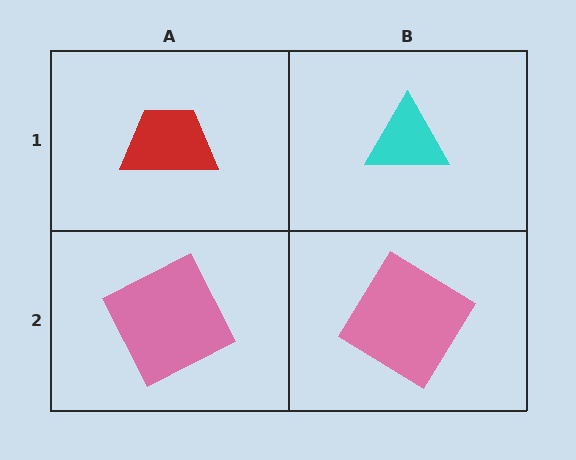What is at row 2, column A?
A pink square.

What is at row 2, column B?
A pink diamond.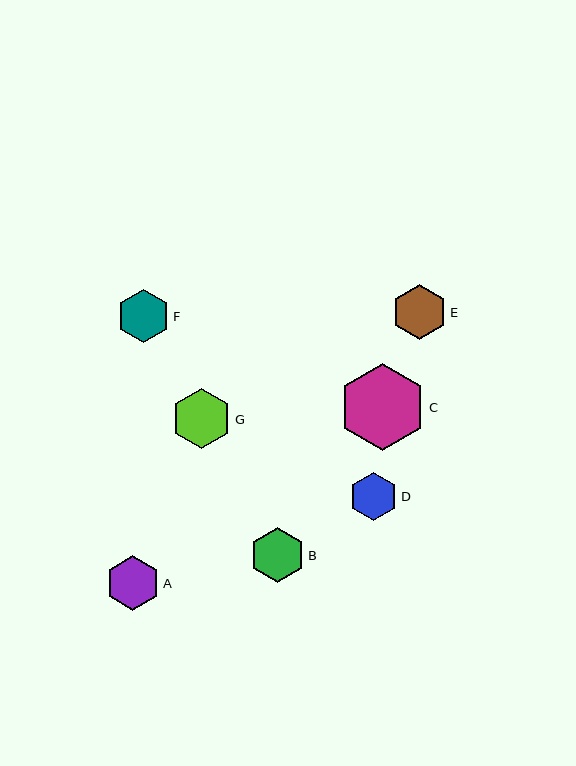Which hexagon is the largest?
Hexagon C is the largest with a size of approximately 88 pixels.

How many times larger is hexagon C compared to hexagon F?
Hexagon C is approximately 1.6 times the size of hexagon F.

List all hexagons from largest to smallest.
From largest to smallest: C, G, B, E, A, F, D.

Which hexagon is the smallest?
Hexagon D is the smallest with a size of approximately 48 pixels.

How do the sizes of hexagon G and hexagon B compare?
Hexagon G and hexagon B are approximately the same size.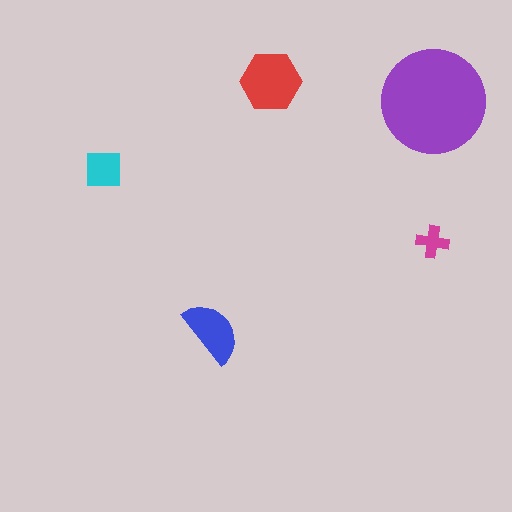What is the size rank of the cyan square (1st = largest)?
4th.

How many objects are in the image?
There are 5 objects in the image.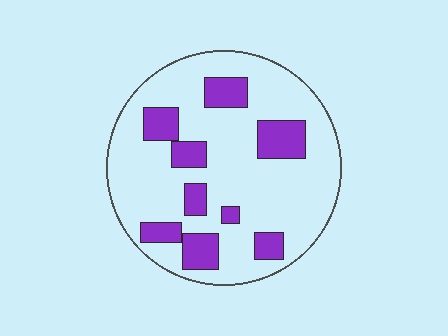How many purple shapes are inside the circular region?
9.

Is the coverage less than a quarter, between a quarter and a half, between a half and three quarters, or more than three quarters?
Less than a quarter.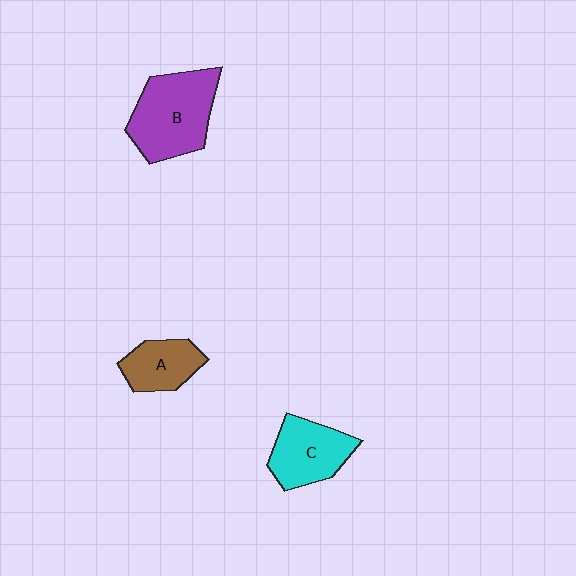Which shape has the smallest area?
Shape A (brown).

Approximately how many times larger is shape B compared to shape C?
Approximately 1.4 times.